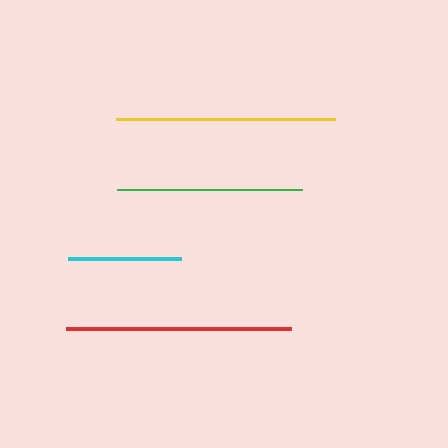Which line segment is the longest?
The red line is the longest at approximately 225 pixels.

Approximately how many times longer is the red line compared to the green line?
The red line is approximately 1.2 times the length of the green line.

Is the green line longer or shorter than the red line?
The red line is longer than the green line.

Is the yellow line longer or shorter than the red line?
The red line is longer than the yellow line.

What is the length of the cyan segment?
The cyan segment is approximately 113 pixels long.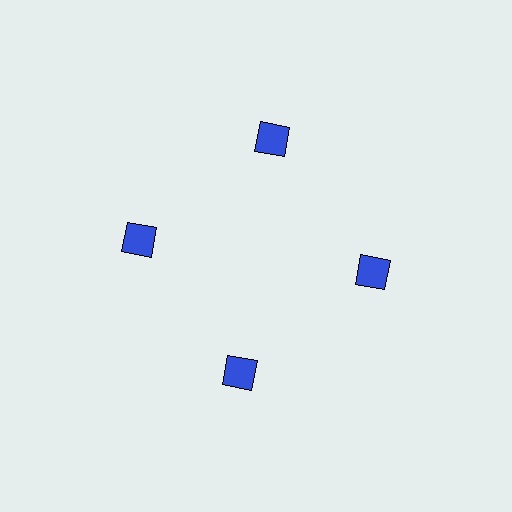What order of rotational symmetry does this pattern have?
This pattern has 4-fold rotational symmetry.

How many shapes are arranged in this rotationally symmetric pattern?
There are 4 shapes, arranged in 4 groups of 1.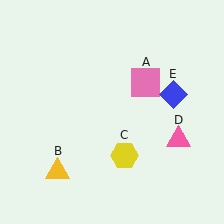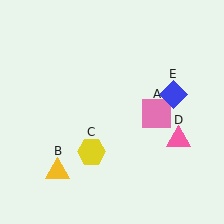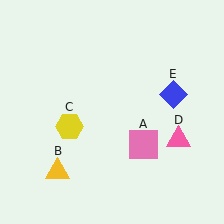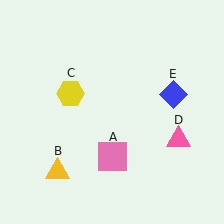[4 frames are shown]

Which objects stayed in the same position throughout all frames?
Yellow triangle (object B) and pink triangle (object D) and blue diamond (object E) remained stationary.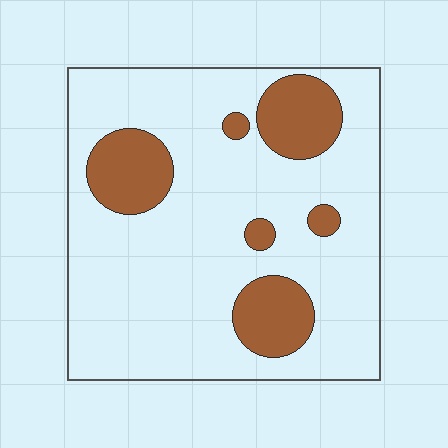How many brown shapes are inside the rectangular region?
6.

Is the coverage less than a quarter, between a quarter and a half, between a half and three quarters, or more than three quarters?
Less than a quarter.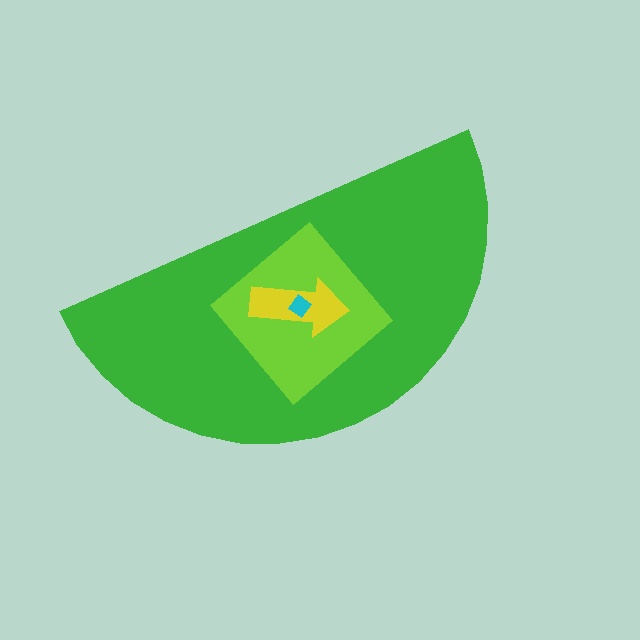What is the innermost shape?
The cyan diamond.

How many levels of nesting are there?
4.